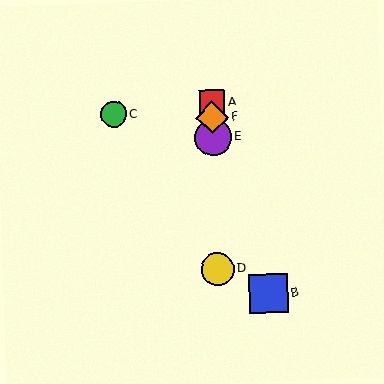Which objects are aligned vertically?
Objects A, D, E, F are aligned vertically.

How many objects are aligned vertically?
4 objects (A, D, E, F) are aligned vertically.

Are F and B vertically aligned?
No, F is at x≈212 and B is at x≈268.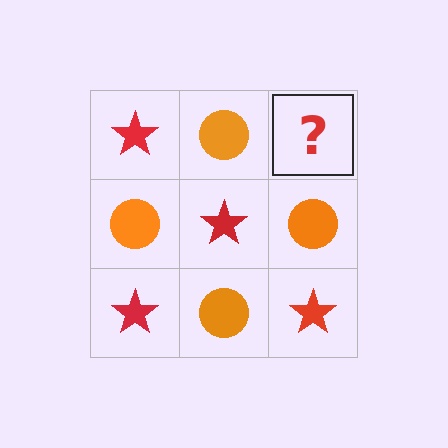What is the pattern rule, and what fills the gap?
The rule is that it alternates red star and orange circle in a checkerboard pattern. The gap should be filled with a red star.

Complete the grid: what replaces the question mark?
The question mark should be replaced with a red star.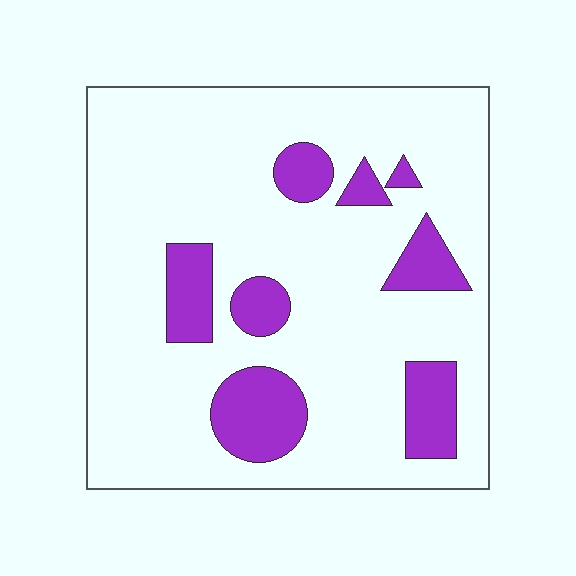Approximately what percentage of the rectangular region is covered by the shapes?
Approximately 20%.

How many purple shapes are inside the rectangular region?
8.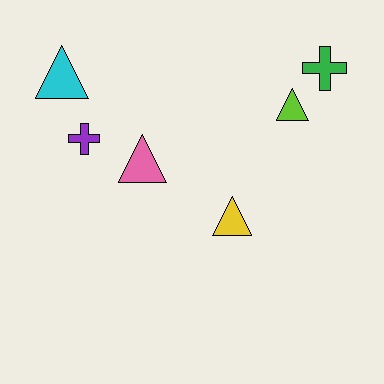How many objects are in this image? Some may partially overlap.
There are 6 objects.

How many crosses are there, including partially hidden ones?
There are 2 crosses.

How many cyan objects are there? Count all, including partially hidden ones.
There is 1 cyan object.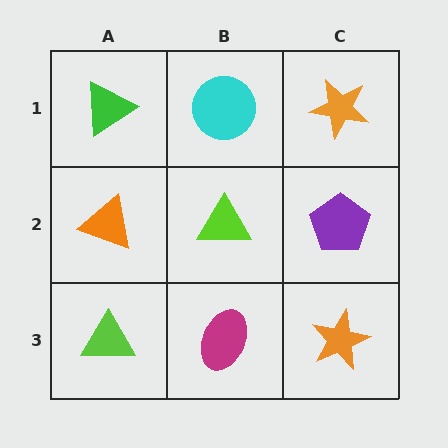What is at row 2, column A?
An orange triangle.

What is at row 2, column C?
A purple pentagon.